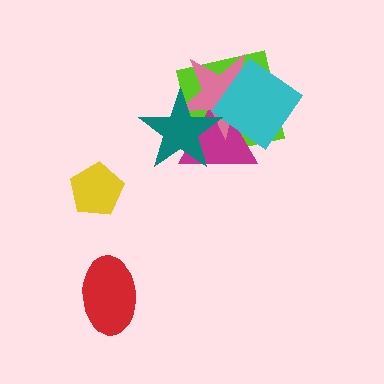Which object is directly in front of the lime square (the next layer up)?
The magenta triangle is directly in front of the lime square.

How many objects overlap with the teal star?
3 objects overlap with the teal star.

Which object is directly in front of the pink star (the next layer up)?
The cyan diamond is directly in front of the pink star.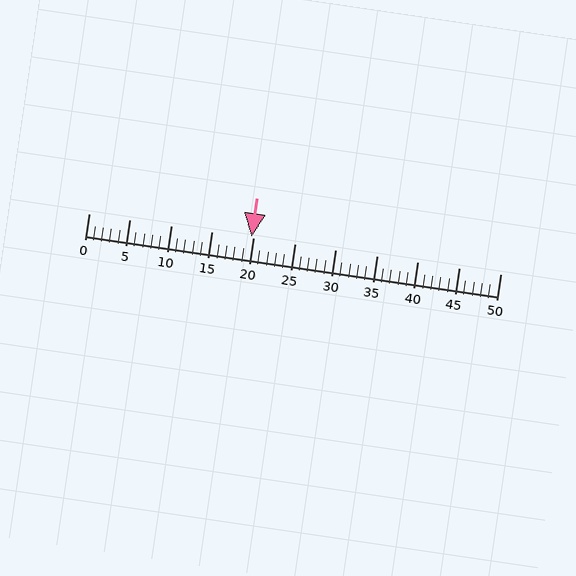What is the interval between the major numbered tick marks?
The major tick marks are spaced 5 units apart.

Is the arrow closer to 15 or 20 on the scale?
The arrow is closer to 20.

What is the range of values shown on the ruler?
The ruler shows values from 0 to 50.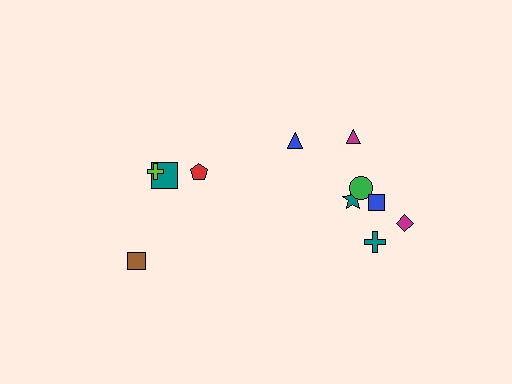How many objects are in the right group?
There are 7 objects.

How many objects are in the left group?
There are 4 objects.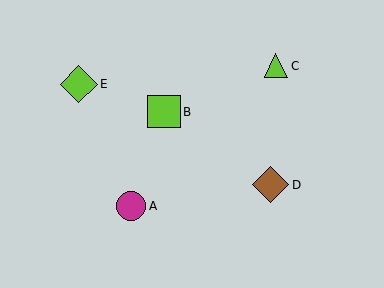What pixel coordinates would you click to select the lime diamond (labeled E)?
Click at (79, 84) to select the lime diamond E.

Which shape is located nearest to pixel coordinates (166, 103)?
The lime square (labeled B) at (164, 112) is nearest to that location.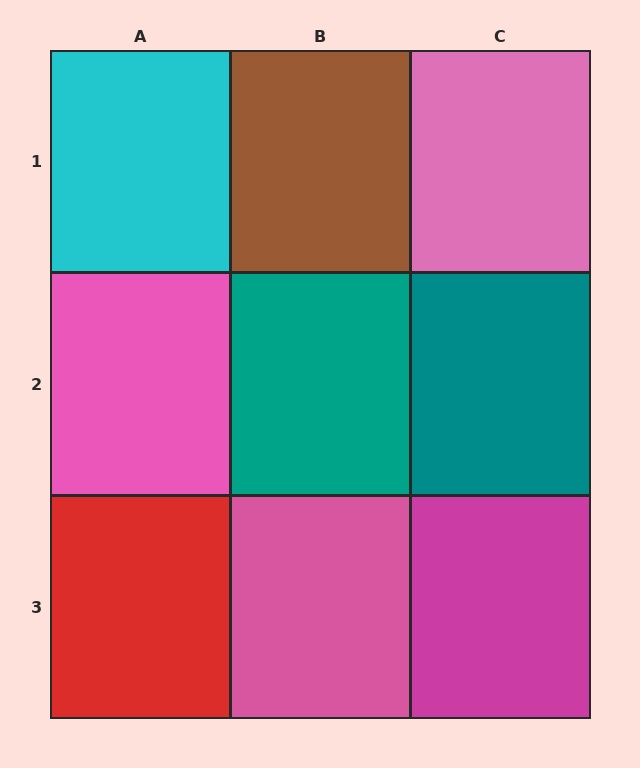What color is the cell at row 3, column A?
Red.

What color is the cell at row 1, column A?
Cyan.